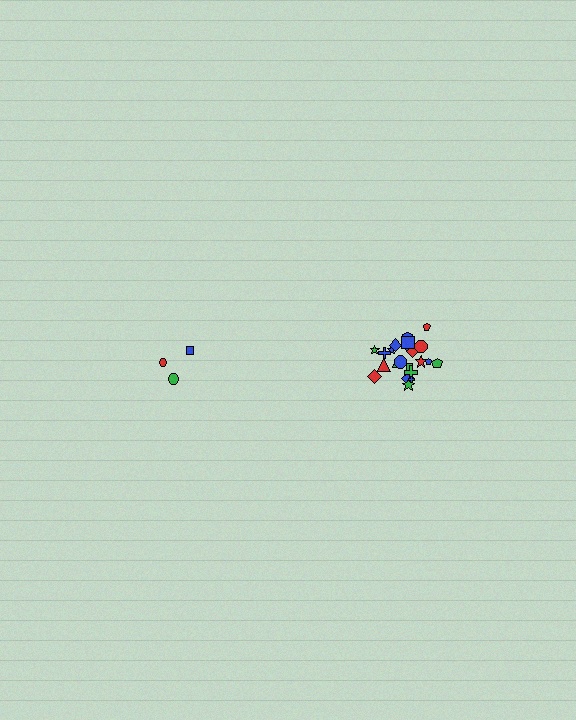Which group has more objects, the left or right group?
The right group.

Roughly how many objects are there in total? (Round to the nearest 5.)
Roughly 25 objects in total.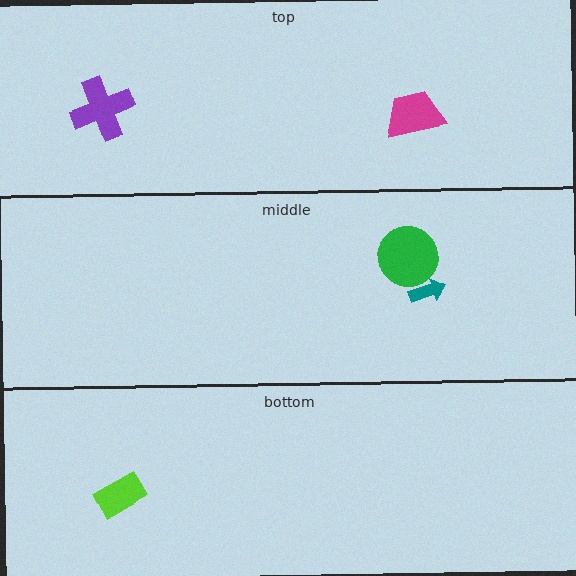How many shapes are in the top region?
2.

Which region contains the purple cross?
The top region.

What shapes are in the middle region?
The green circle, the teal arrow.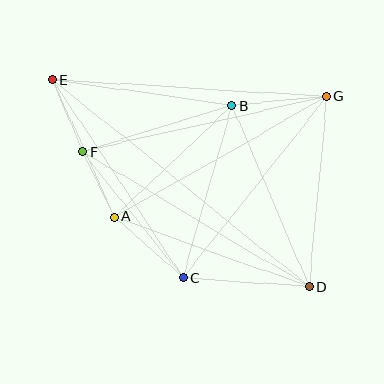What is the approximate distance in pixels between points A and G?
The distance between A and G is approximately 244 pixels.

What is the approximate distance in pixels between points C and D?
The distance between C and D is approximately 127 pixels.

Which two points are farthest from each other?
Points D and E are farthest from each other.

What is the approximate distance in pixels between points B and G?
The distance between B and G is approximately 95 pixels.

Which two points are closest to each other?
Points A and F are closest to each other.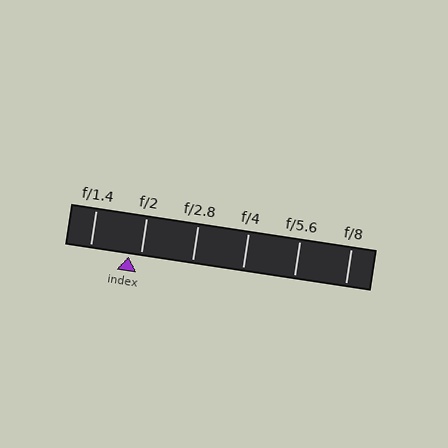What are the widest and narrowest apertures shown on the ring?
The widest aperture shown is f/1.4 and the narrowest is f/8.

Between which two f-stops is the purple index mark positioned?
The index mark is between f/1.4 and f/2.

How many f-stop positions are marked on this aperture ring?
There are 6 f-stop positions marked.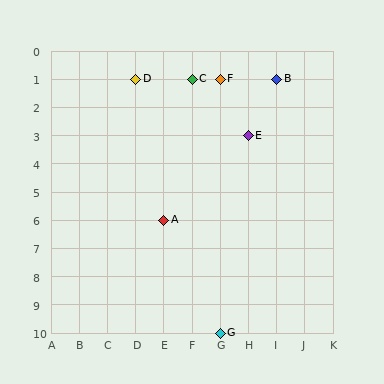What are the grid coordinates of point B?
Point B is at grid coordinates (I, 1).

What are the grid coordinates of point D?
Point D is at grid coordinates (D, 1).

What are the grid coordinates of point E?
Point E is at grid coordinates (H, 3).